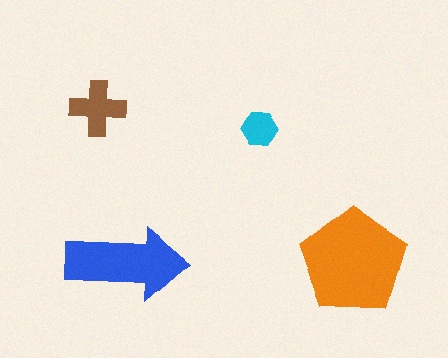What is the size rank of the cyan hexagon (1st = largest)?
4th.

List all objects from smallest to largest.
The cyan hexagon, the brown cross, the blue arrow, the orange pentagon.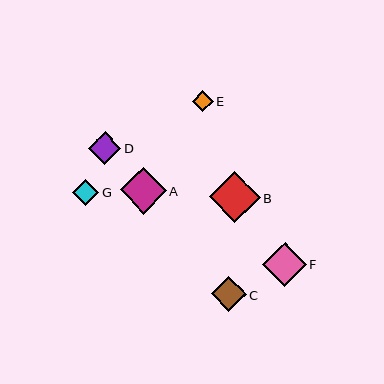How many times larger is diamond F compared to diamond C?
Diamond F is approximately 1.3 times the size of diamond C.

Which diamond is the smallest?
Diamond E is the smallest with a size of approximately 21 pixels.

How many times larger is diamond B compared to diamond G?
Diamond B is approximately 2.0 times the size of diamond G.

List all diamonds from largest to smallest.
From largest to smallest: B, A, F, C, D, G, E.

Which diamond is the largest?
Diamond B is the largest with a size of approximately 51 pixels.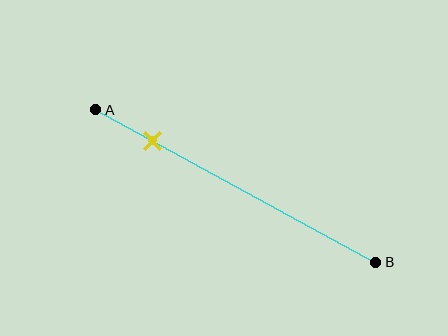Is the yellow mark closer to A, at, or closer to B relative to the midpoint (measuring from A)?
The yellow mark is closer to point A than the midpoint of segment AB.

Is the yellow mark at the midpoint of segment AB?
No, the mark is at about 20% from A, not at the 50% midpoint.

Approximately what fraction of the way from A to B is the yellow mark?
The yellow mark is approximately 20% of the way from A to B.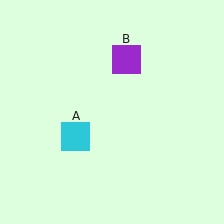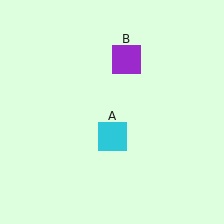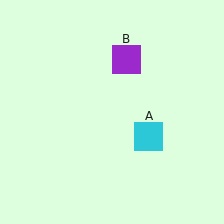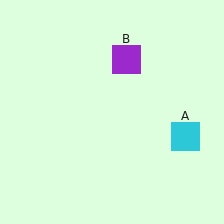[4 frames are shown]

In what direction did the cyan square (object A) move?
The cyan square (object A) moved right.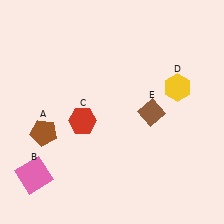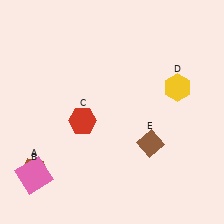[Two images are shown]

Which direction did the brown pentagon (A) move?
The brown pentagon (A) moved down.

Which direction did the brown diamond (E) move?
The brown diamond (E) moved down.